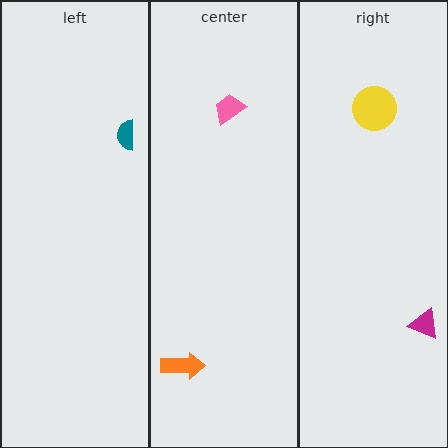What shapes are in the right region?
The yellow circle, the magenta triangle.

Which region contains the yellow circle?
The right region.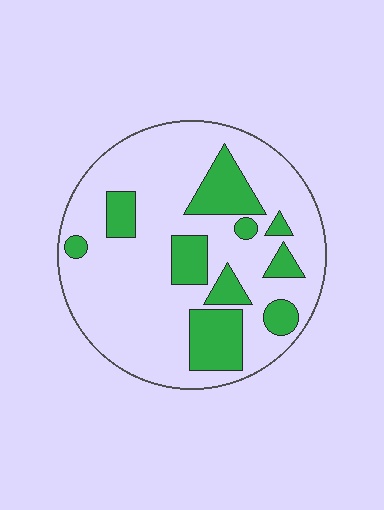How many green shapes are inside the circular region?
10.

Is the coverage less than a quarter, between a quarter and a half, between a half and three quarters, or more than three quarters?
Less than a quarter.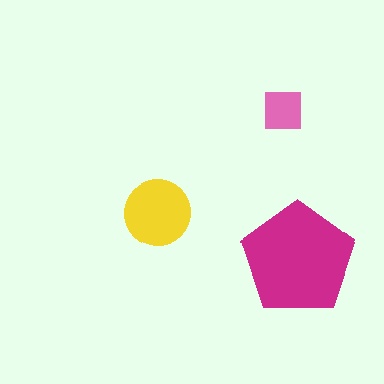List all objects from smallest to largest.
The pink square, the yellow circle, the magenta pentagon.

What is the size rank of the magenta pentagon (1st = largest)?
1st.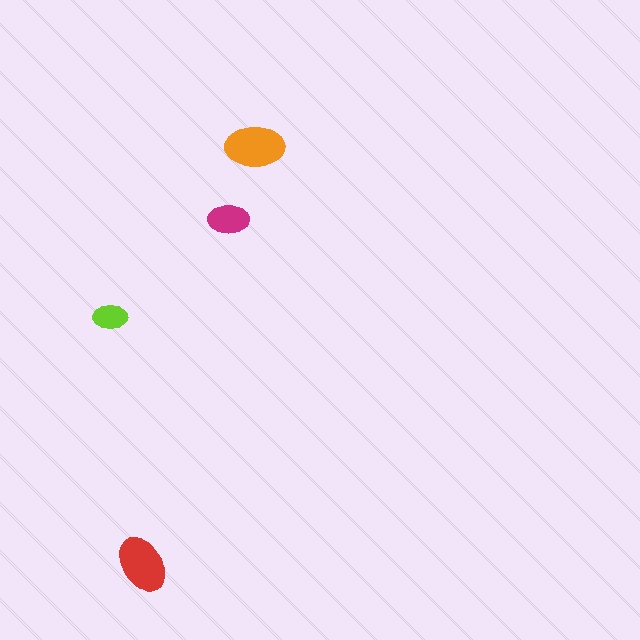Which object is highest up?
The orange ellipse is topmost.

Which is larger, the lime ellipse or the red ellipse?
The red one.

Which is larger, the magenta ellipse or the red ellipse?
The red one.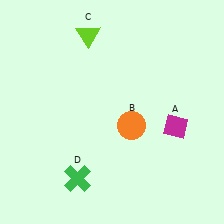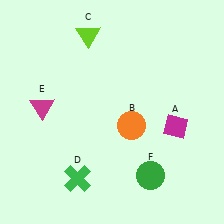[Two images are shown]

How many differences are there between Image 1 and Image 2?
There are 2 differences between the two images.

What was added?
A magenta triangle (E), a green circle (F) were added in Image 2.